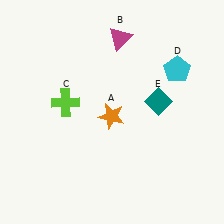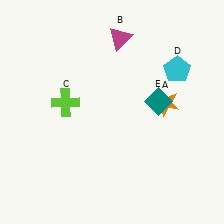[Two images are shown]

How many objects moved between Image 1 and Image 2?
1 object moved between the two images.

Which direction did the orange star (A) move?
The orange star (A) moved right.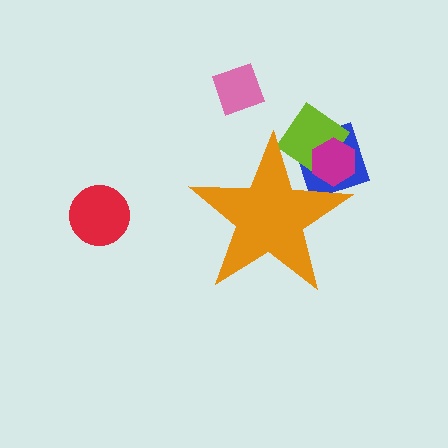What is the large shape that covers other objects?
An orange star.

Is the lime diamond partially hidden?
Yes, the lime diamond is partially hidden behind the orange star.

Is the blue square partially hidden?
Yes, the blue square is partially hidden behind the orange star.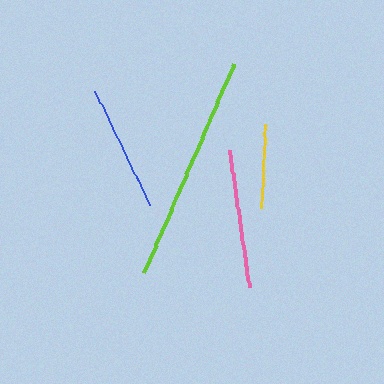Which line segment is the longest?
The lime line is the longest at approximately 228 pixels.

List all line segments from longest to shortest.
From longest to shortest: lime, pink, blue, yellow.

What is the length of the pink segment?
The pink segment is approximately 140 pixels long.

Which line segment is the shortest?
The yellow line is the shortest at approximately 84 pixels.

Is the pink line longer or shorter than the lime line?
The lime line is longer than the pink line.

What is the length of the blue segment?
The blue segment is approximately 127 pixels long.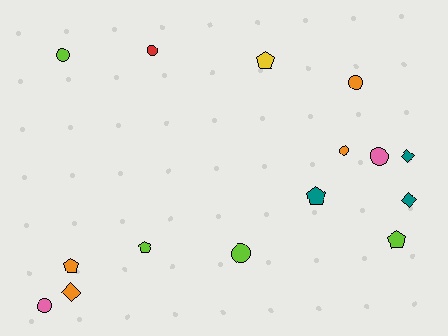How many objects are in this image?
There are 15 objects.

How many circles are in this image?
There are 7 circles.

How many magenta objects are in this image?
There are no magenta objects.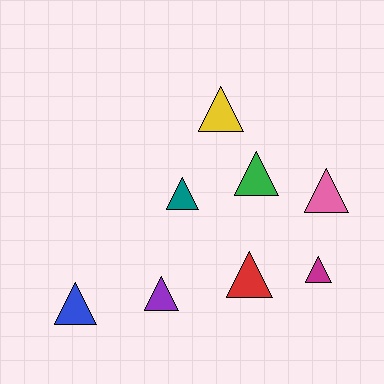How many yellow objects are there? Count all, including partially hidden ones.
There is 1 yellow object.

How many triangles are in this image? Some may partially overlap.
There are 8 triangles.